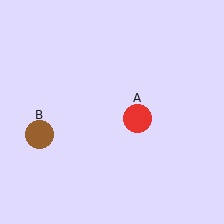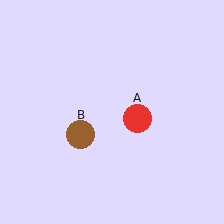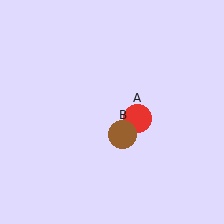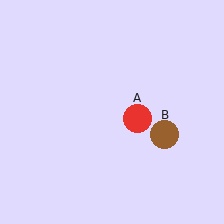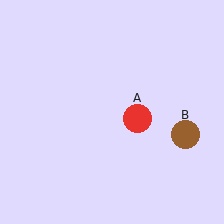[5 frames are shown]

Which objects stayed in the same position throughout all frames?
Red circle (object A) remained stationary.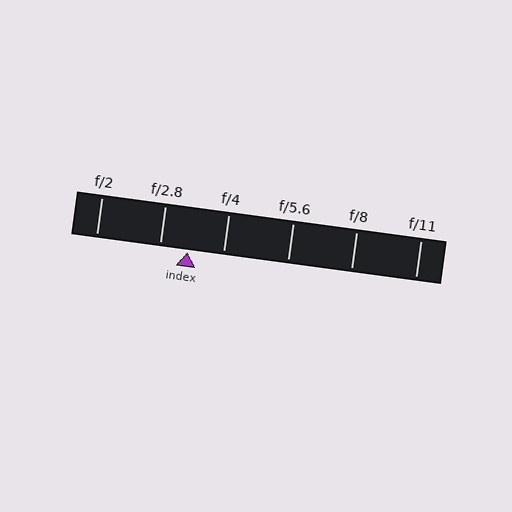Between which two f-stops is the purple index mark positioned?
The index mark is between f/2.8 and f/4.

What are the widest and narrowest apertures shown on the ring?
The widest aperture shown is f/2 and the narrowest is f/11.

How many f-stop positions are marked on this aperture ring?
There are 6 f-stop positions marked.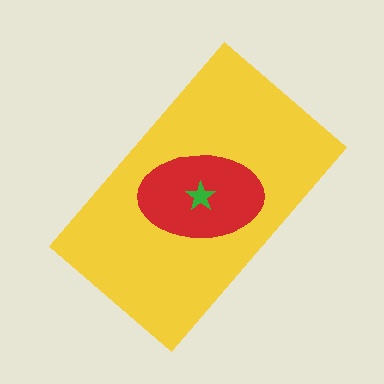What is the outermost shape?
The yellow rectangle.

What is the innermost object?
The green star.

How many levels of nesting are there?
3.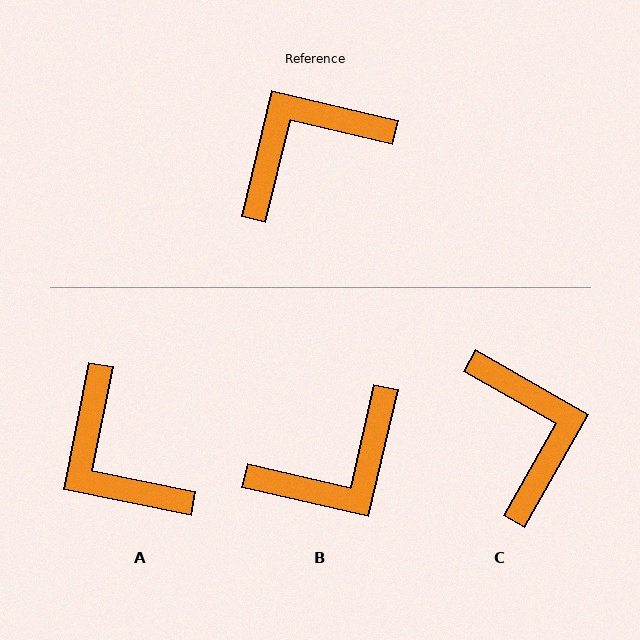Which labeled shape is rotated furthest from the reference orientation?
B, about 179 degrees away.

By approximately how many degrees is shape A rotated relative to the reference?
Approximately 92 degrees counter-clockwise.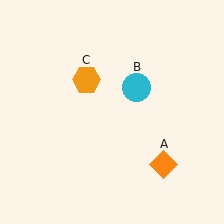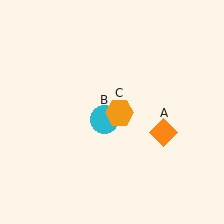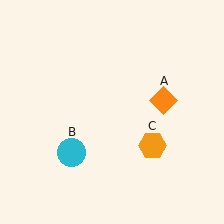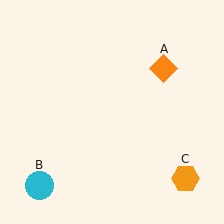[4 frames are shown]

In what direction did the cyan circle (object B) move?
The cyan circle (object B) moved down and to the left.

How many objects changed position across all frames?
3 objects changed position: orange diamond (object A), cyan circle (object B), orange hexagon (object C).